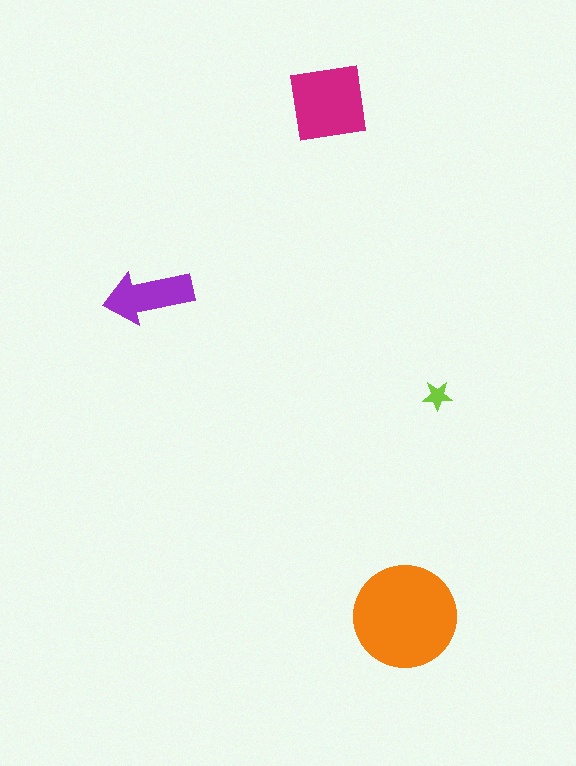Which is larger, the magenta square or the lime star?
The magenta square.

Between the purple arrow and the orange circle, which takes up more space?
The orange circle.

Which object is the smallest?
The lime star.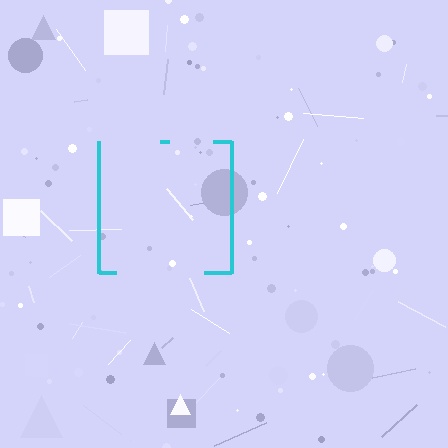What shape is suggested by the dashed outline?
The dashed outline suggests a square.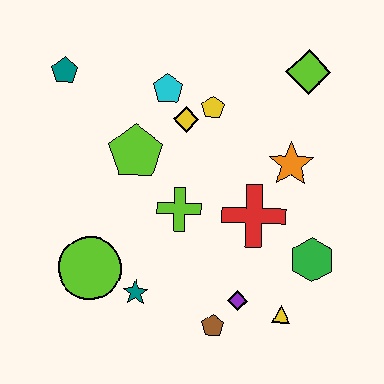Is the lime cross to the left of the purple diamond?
Yes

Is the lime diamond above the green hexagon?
Yes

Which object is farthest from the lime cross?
The lime diamond is farthest from the lime cross.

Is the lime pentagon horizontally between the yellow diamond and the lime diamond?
No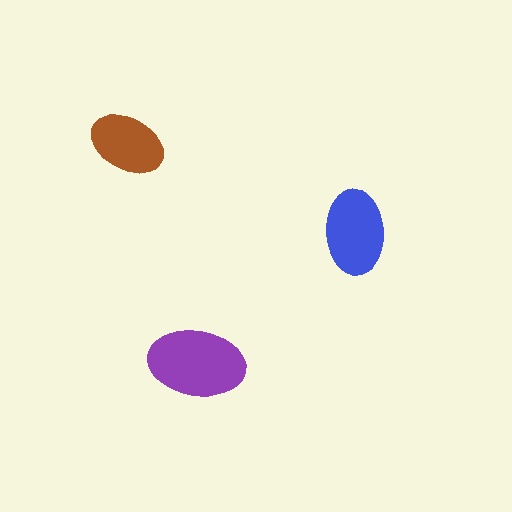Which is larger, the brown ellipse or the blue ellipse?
The blue one.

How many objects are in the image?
There are 3 objects in the image.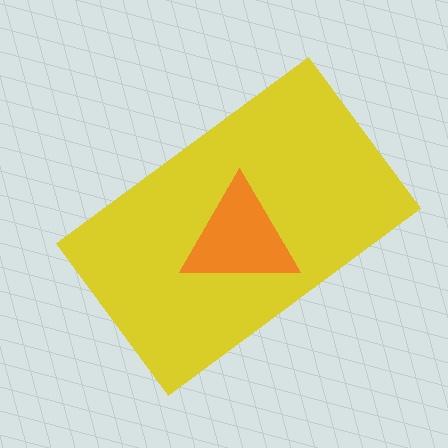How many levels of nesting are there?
2.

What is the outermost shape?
The yellow rectangle.